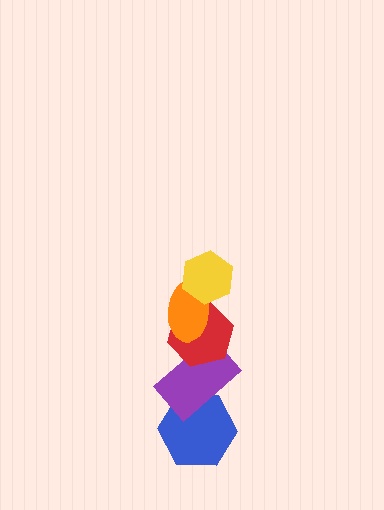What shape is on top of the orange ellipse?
The yellow hexagon is on top of the orange ellipse.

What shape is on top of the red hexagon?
The orange ellipse is on top of the red hexagon.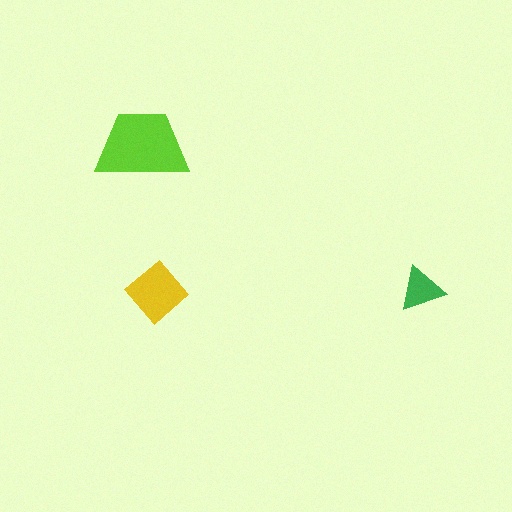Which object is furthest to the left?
The lime trapezoid is leftmost.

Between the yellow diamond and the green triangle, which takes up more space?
The yellow diamond.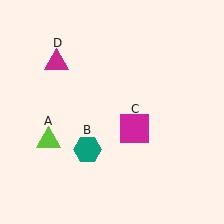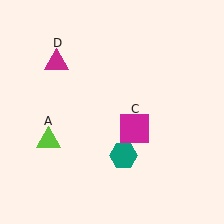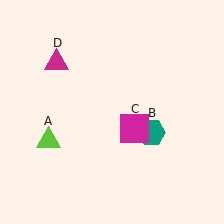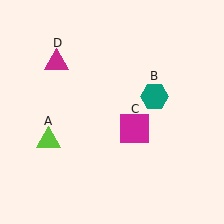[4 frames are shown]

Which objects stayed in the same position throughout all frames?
Lime triangle (object A) and magenta square (object C) and magenta triangle (object D) remained stationary.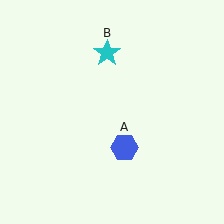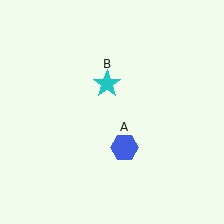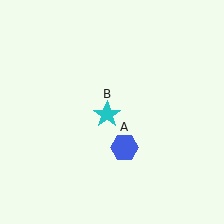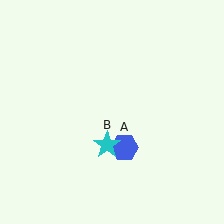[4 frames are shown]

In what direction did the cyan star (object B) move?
The cyan star (object B) moved down.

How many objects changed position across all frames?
1 object changed position: cyan star (object B).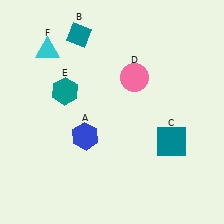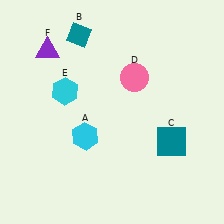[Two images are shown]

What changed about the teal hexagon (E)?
In Image 1, E is teal. In Image 2, it changed to cyan.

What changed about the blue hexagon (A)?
In Image 1, A is blue. In Image 2, it changed to cyan.